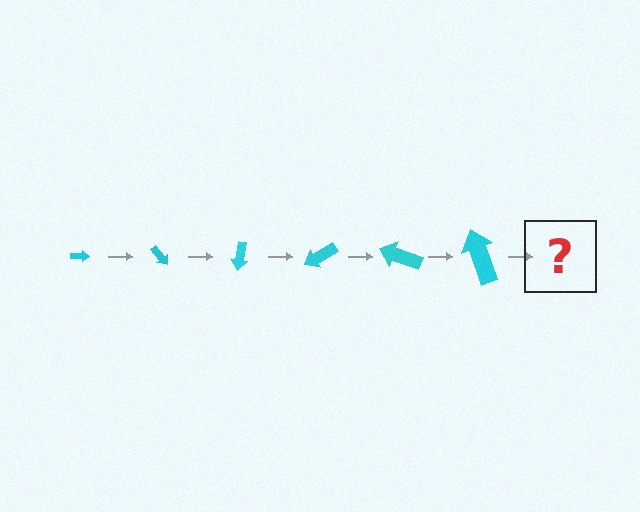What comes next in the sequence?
The next element should be an arrow, larger than the previous one and rotated 300 degrees from the start.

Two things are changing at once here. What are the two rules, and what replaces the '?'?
The two rules are that the arrow grows larger each step and it rotates 50 degrees each step. The '?' should be an arrow, larger than the previous one and rotated 300 degrees from the start.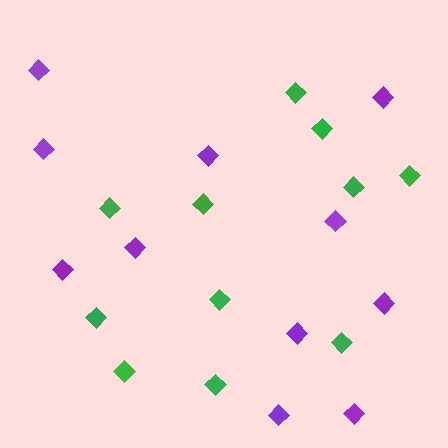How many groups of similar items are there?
There are 2 groups: one group of purple diamonds (11) and one group of green diamonds (11).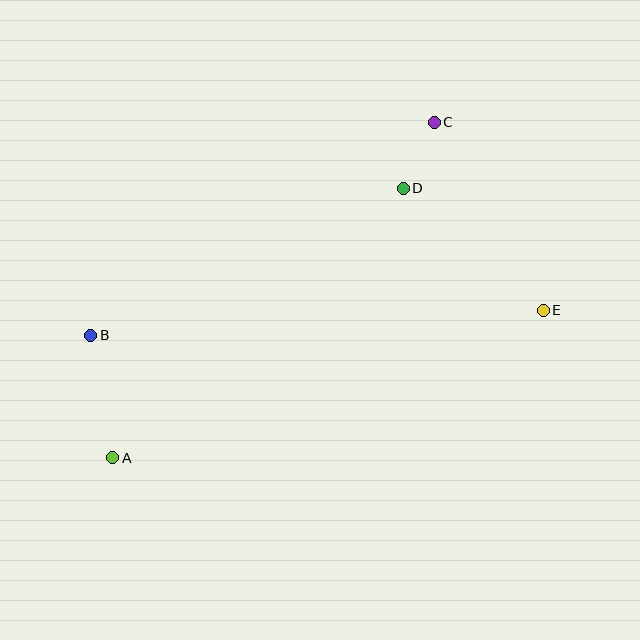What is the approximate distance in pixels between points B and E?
The distance between B and E is approximately 453 pixels.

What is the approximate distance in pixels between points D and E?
The distance between D and E is approximately 186 pixels.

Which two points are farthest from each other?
Points A and C are farthest from each other.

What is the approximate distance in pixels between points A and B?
The distance between A and B is approximately 124 pixels.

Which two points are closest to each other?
Points C and D are closest to each other.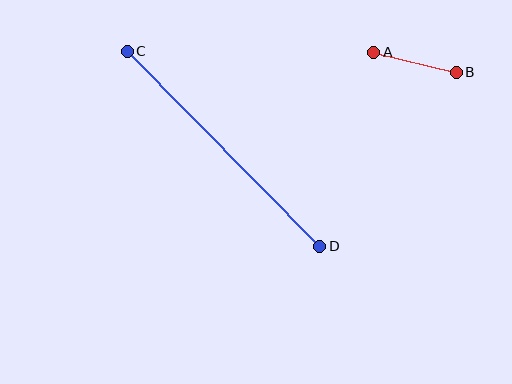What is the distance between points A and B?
The distance is approximately 85 pixels.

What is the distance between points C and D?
The distance is approximately 274 pixels.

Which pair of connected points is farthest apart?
Points C and D are farthest apart.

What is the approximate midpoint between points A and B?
The midpoint is at approximately (415, 62) pixels.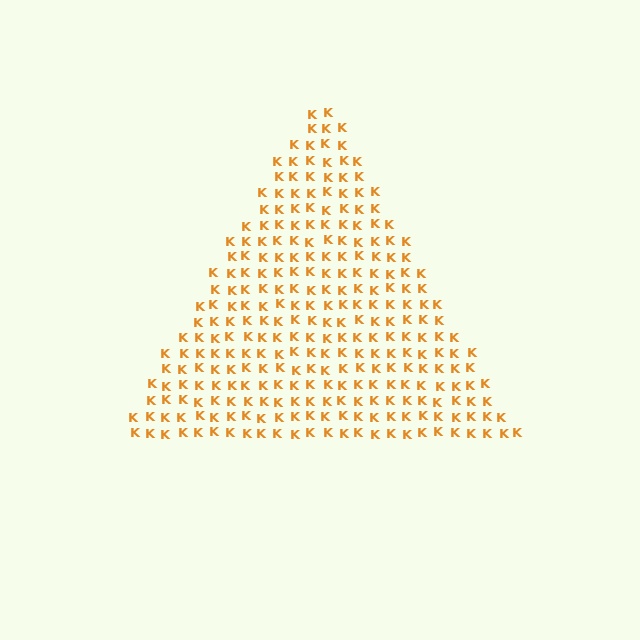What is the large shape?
The large shape is a triangle.